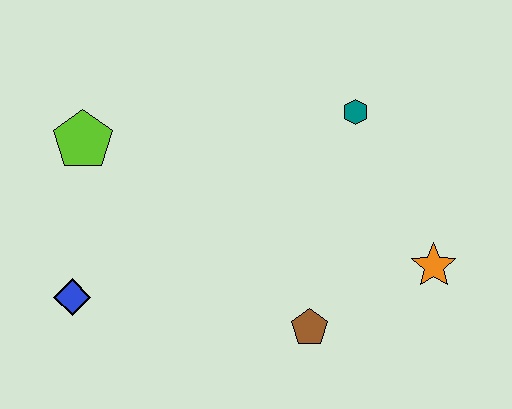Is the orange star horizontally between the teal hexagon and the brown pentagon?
No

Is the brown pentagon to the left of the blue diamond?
No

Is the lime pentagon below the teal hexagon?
Yes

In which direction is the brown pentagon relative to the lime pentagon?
The brown pentagon is to the right of the lime pentagon.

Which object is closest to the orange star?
The brown pentagon is closest to the orange star.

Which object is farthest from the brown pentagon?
The lime pentagon is farthest from the brown pentagon.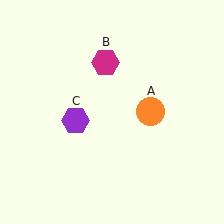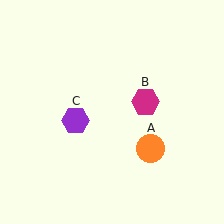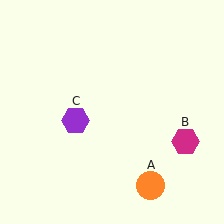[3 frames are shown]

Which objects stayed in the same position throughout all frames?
Purple hexagon (object C) remained stationary.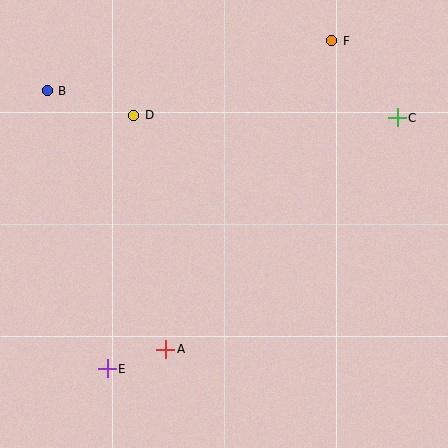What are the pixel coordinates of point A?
Point A is at (166, 349).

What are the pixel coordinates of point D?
Point D is at (134, 115).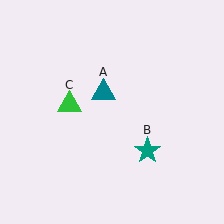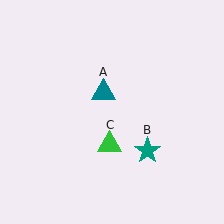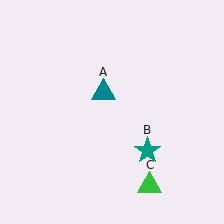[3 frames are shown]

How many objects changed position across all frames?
1 object changed position: green triangle (object C).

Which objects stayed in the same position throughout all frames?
Teal triangle (object A) and teal star (object B) remained stationary.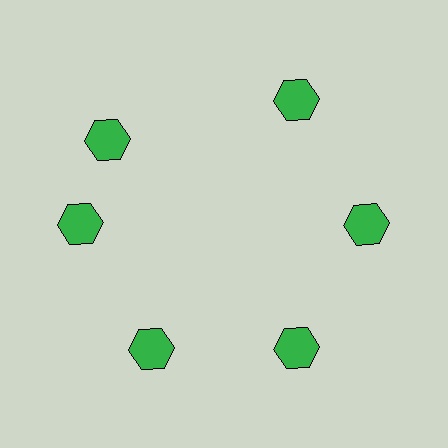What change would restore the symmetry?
The symmetry would be restored by rotating it back into even spacing with its neighbors so that all 6 hexagons sit at equal angles and equal distance from the center.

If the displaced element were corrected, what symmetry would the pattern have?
It would have 6-fold rotational symmetry — the pattern would map onto itself every 60 degrees.